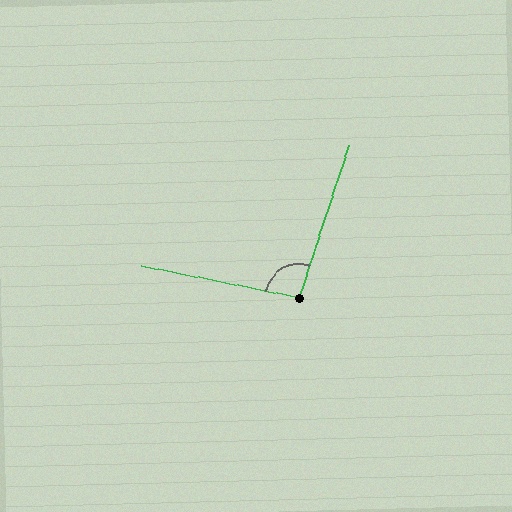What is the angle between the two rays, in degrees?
Approximately 97 degrees.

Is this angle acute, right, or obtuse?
It is obtuse.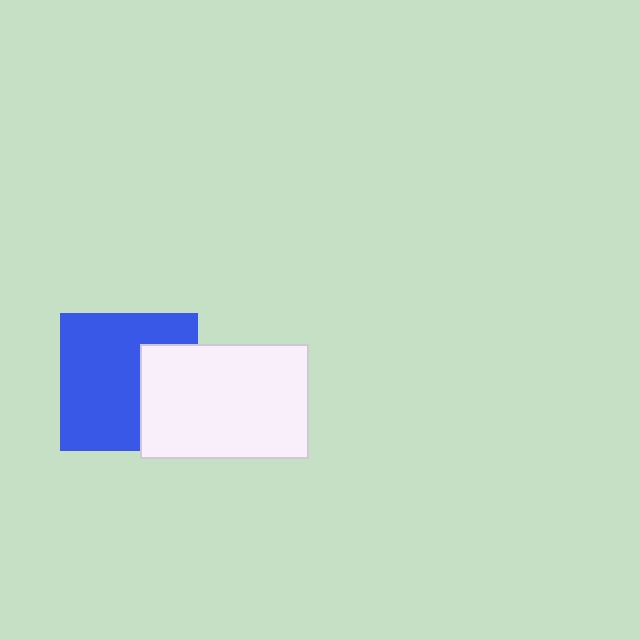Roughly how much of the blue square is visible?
Most of it is visible (roughly 67%).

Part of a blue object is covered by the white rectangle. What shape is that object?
It is a square.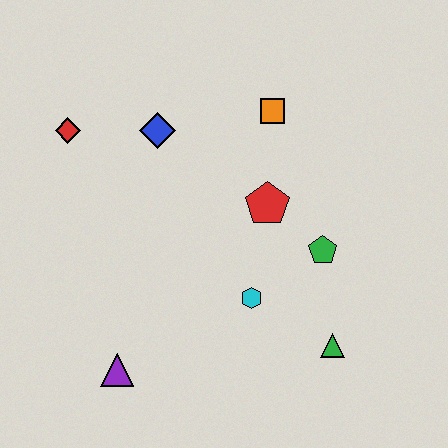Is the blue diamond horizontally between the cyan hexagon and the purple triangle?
Yes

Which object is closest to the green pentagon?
The red pentagon is closest to the green pentagon.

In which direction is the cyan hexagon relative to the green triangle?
The cyan hexagon is to the left of the green triangle.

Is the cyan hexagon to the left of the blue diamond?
No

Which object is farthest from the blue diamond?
The green triangle is farthest from the blue diamond.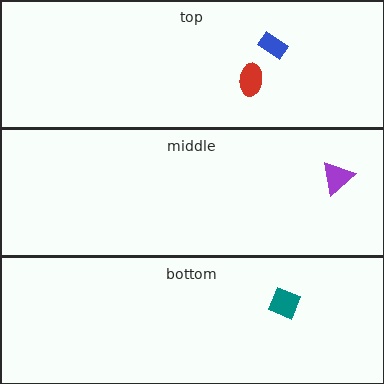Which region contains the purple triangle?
The middle region.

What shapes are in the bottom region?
The teal diamond.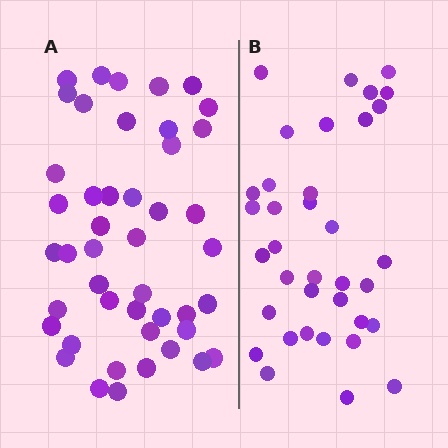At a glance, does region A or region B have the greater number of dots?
Region A (the left region) has more dots.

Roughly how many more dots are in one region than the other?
Region A has roughly 8 or so more dots than region B.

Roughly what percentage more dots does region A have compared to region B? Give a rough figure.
About 25% more.